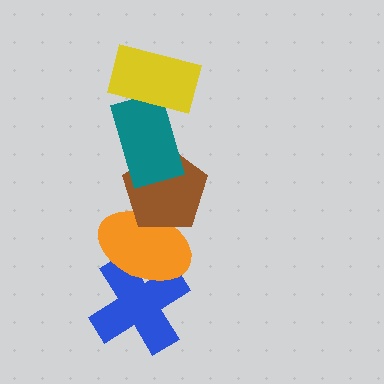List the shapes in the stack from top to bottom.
From top to bottom: the yellow rectangle, the teal rectangle, the brown pentagon, the orange ellipse, the blue cross.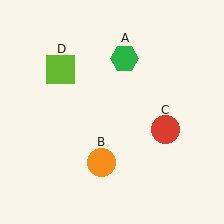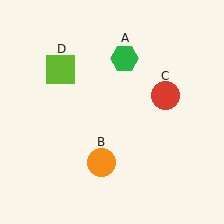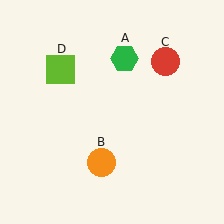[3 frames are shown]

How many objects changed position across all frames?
1 object changed position: red circle (object C).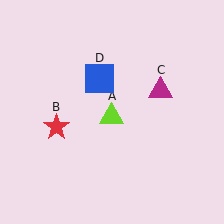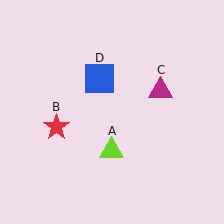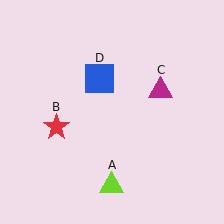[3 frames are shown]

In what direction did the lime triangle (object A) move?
The lime triangle (object A) moved down.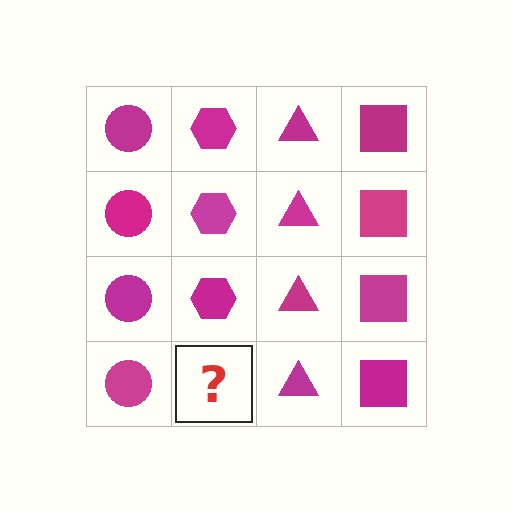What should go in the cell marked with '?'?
The missing cell should contain a magenta hexagon.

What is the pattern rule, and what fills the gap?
The rule is that each column has a consistent shape. The gap should be filled with a magenta hexagon.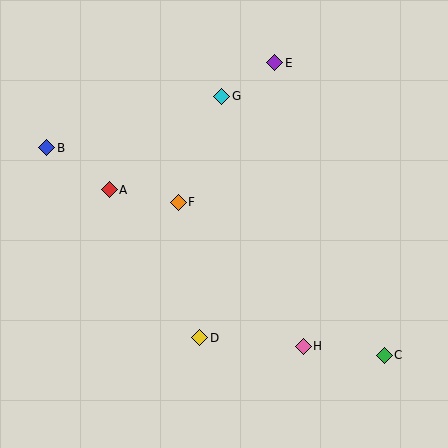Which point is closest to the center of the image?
Point F at (178, 202) is closest to the center.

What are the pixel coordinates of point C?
Point C is at (384, 355).